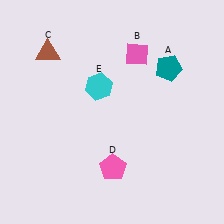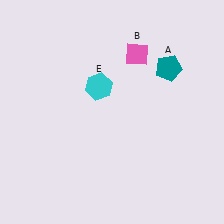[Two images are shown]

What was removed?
The pink pentagon (D), the brown triangle (C) were removed in Image 2.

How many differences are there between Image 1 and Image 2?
There are 2 differences between the two images.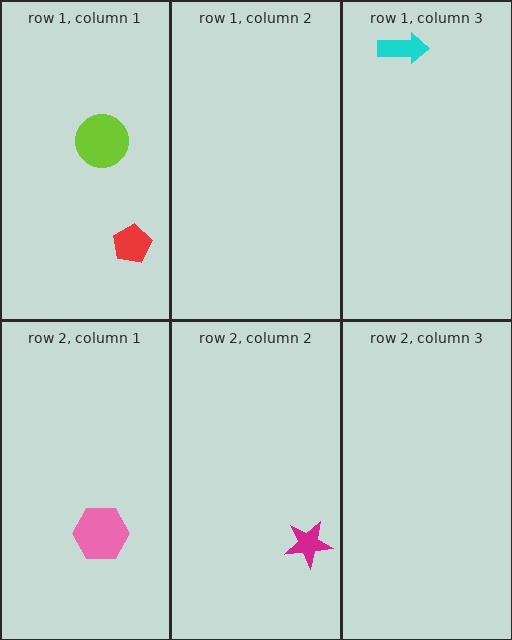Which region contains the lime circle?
The row 1, column 1 region.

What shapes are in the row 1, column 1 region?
The red pentagon, the lime circle.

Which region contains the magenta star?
The row 2, column 2 region.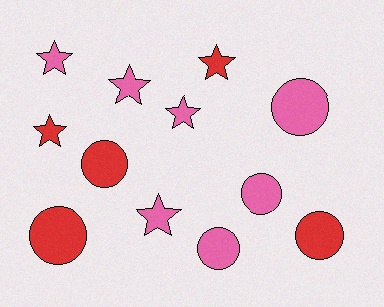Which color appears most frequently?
Pink, with 7 objects.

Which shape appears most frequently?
Circle, with 6 objects.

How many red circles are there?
There are 3 red circles.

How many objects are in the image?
There are 12 objects.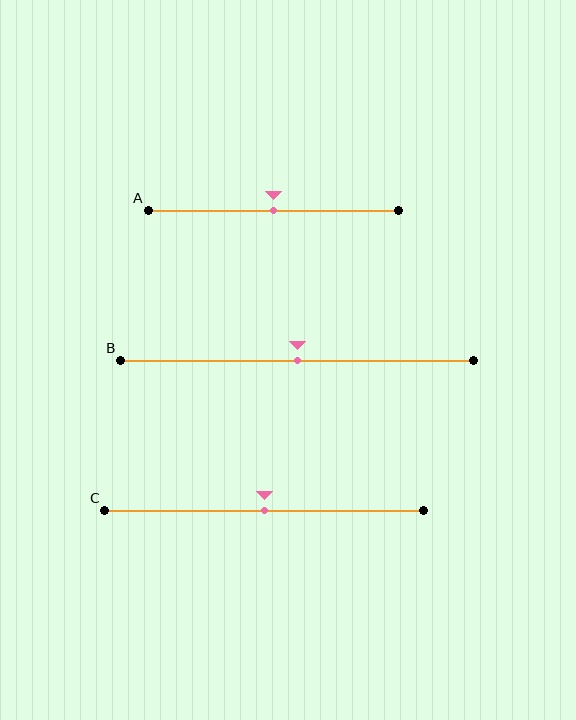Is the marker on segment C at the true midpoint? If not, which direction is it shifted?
Yes, the marker on segment C is at the true midpoint.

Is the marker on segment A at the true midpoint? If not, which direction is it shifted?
Yes, the marker on segment A is at the true midpoint.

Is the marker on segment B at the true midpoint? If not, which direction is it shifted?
Yes, the marker on segment B is at the true midpoint.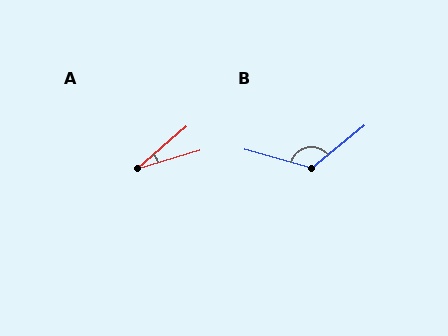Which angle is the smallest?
A, at approximately 24 degrees.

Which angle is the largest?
B, at approximately 125 degrees.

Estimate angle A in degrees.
Approximately 24 degrees.